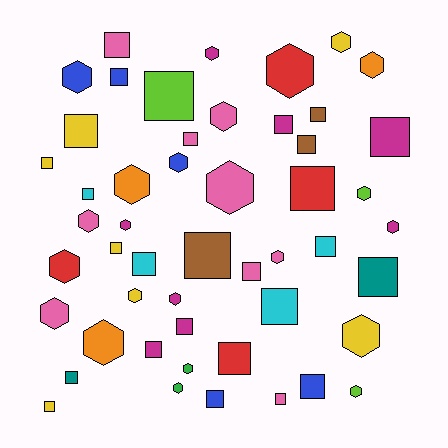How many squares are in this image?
There are 27 squares.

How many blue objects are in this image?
There are 5 blue objects.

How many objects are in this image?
There are 50 objects.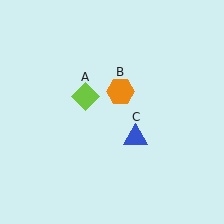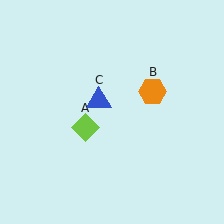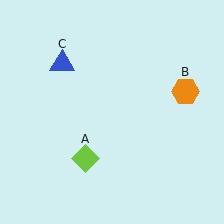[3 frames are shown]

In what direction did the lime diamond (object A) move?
The lime diamond (object A) moved down.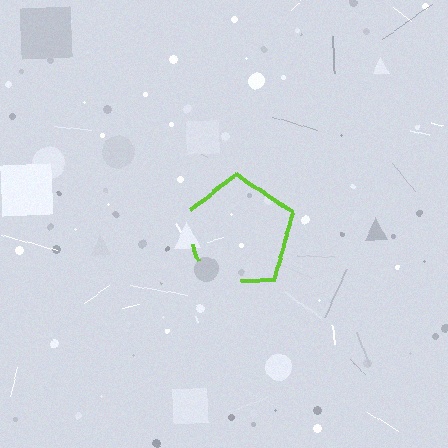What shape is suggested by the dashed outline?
The dashed outline suggests a pentagon.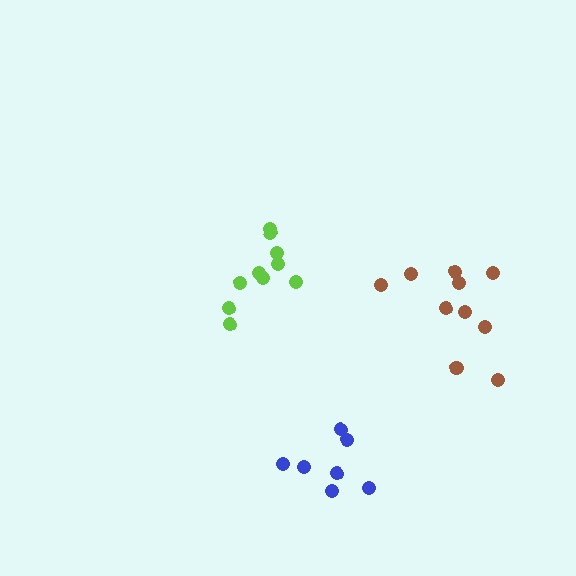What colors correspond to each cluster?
The clusters are colored: lime, brown, blue.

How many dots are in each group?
Group 1: 10 dots, Group 2: 10 dots, Group 3: 7 dots (27 total).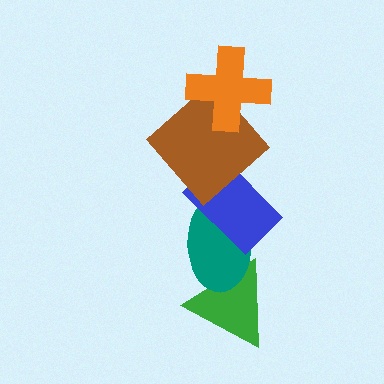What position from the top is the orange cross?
The orange cross is 1st from the top.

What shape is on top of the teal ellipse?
The blue rectangle is on top of the teal ellipse.